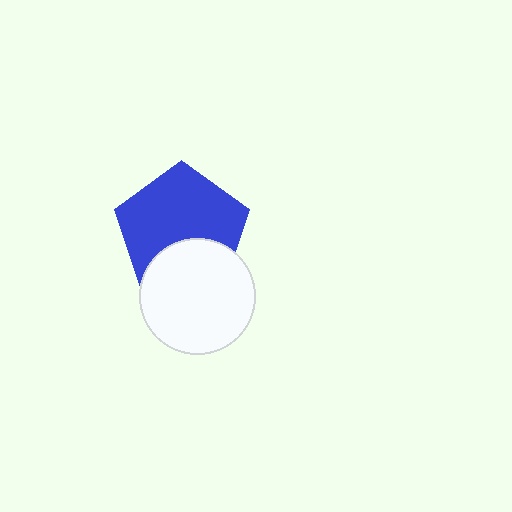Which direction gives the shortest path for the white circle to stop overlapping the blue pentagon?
Moving down gives the shortest separation.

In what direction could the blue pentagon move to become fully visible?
The blue pentagon could move up. That would shift it out from behind the white circle entirely.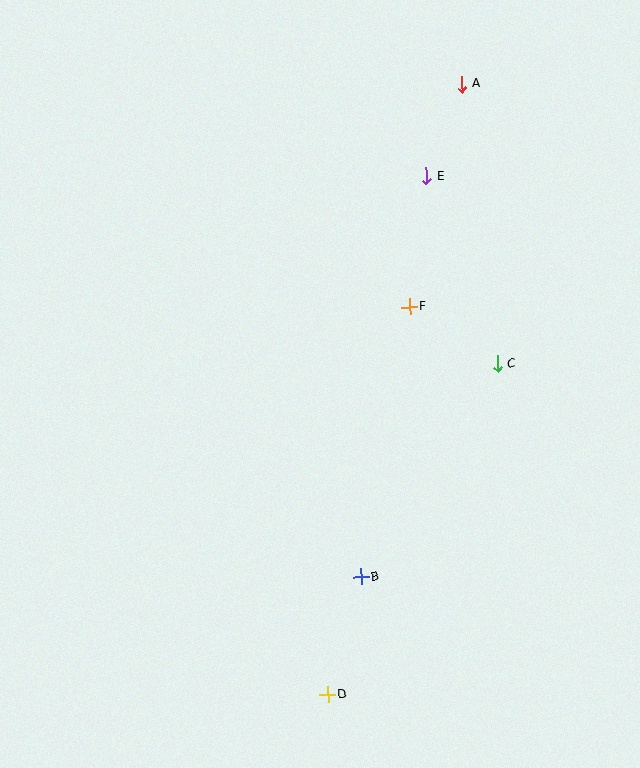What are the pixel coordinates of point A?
Point A is at (462, 84).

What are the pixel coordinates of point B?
Point B is at (361, 577).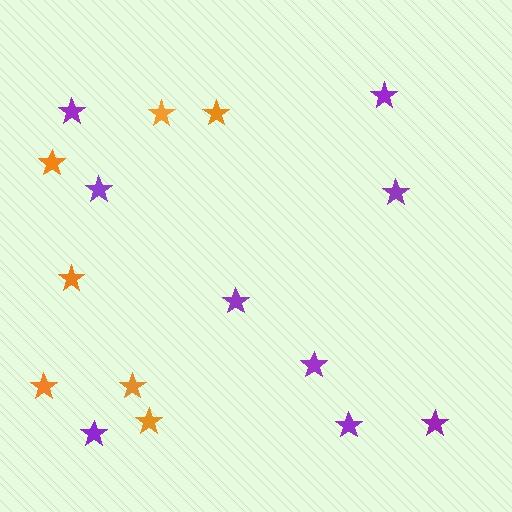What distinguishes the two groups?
There are 2 groups: one group of purple stars (9) and one group of orange stars (7).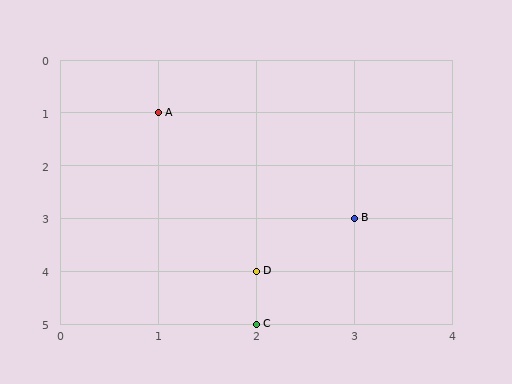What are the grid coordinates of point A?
Point A is at grid coordinates (1, 1).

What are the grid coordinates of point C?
Point C is at grid coordinates (2, 5).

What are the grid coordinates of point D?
Point D is at grid coordinates (2, 4).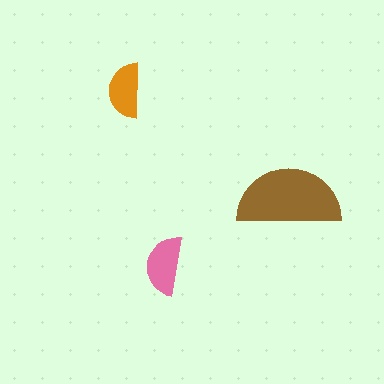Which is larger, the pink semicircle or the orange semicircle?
The pink one.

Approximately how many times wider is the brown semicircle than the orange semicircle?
About 2 times wider.